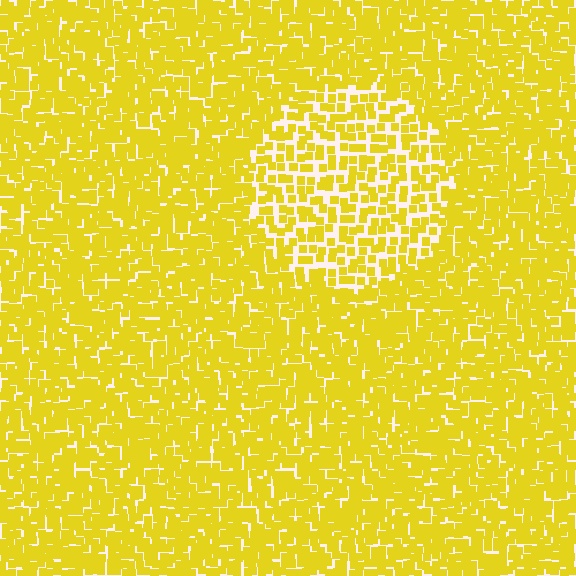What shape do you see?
I see a circle.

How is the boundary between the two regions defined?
The boundary is defined by a change in element density (approximately 1.8x ratio). All elements are the same color, size, and shape.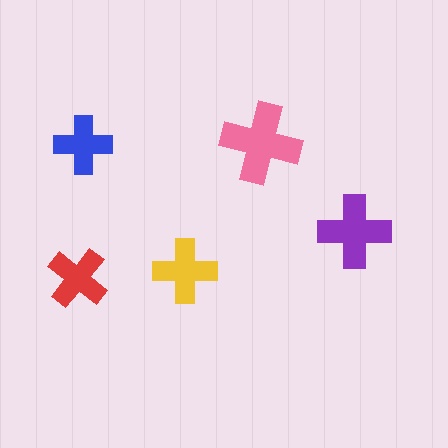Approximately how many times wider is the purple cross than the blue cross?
About 1.5 times wider.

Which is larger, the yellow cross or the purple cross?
The purple one.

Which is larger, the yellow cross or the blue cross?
The yellow one.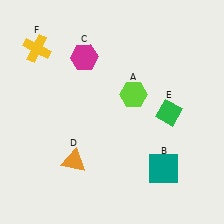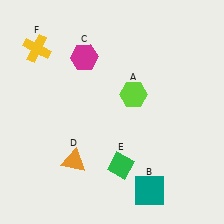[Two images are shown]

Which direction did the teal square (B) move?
The teal square (B) moved down.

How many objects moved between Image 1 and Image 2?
2 objects moved between the two images.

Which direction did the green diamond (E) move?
The green diamond (E) moved down.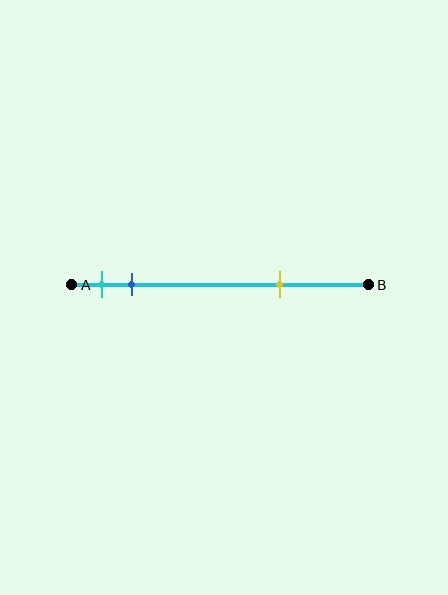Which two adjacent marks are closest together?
The cyan and blue marks are the closest adjacent pair.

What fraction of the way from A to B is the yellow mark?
The yellow mark is approximately 70% (0.7) of the way from A to B.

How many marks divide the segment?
There are 3 marks dividing the segment.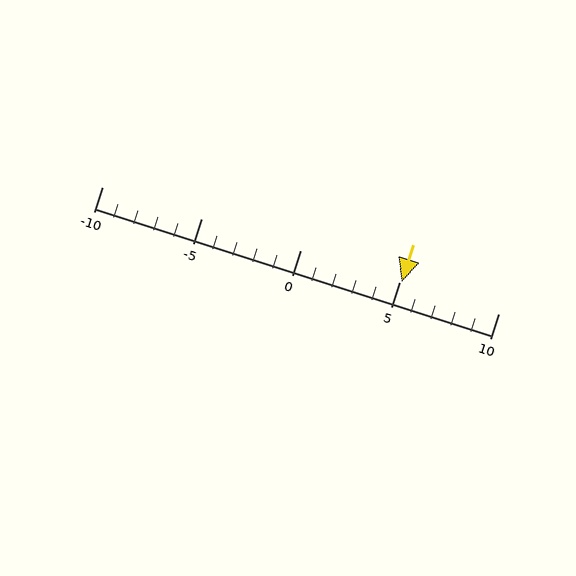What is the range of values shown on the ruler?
The ruler shows values from -10 to 10.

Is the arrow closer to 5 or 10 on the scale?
The arrow is closer to 5.